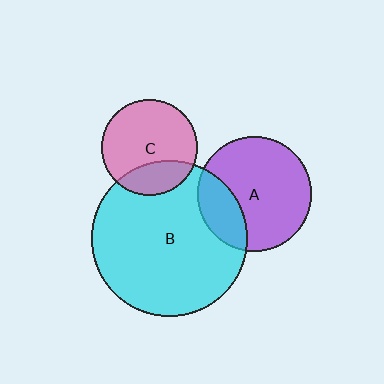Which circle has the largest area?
Circle B (cyan).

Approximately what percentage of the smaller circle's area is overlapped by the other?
Approximately 25%.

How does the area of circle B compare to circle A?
Approximately 1.9 times.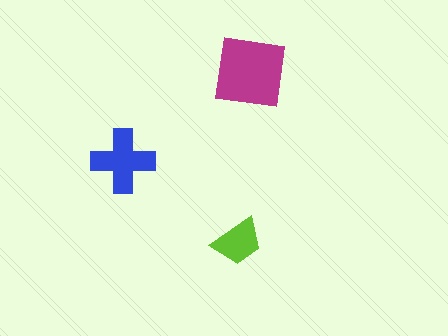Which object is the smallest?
The lime trapezoid.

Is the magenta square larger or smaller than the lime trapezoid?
Larger.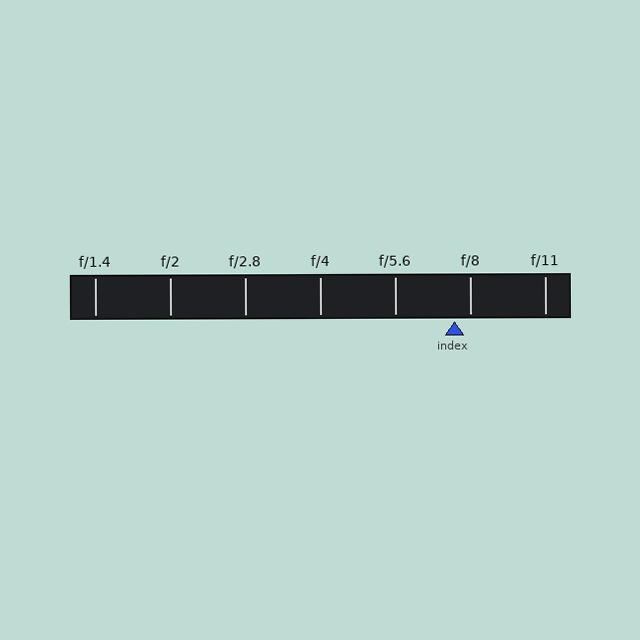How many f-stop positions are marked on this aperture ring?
There are 7 f-stop positions marked.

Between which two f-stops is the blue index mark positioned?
The index mark is between f/5.6 and f/8.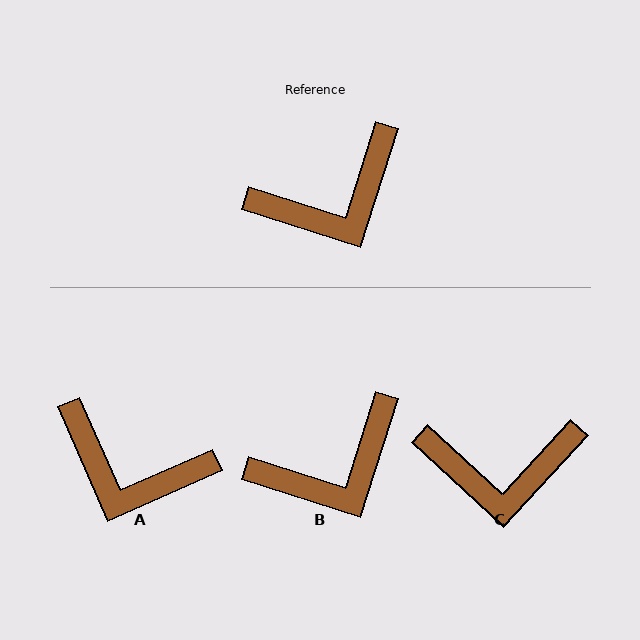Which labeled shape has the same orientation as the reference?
B.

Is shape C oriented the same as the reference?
No, it is off by about 25 degrees.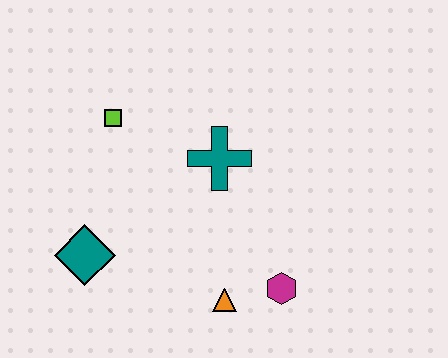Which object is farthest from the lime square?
The magenta hexagon is farthest from the lime square.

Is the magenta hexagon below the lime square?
Yes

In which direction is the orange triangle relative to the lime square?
The orange triangle is below the lime square.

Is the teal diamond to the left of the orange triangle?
Yes